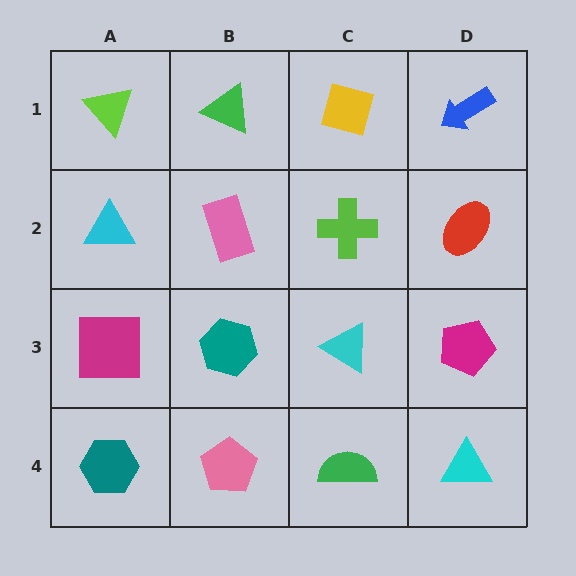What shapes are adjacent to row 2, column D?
A blue arrow (row 1, column D), a magenta pentagon (row 3, column D), a lime cross (row 2, column C).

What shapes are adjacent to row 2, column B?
A green triangle (row 1, column B), a teal hexagon (row 3, column B), a cyan triangle (row 2, column A), a lime cross (row 2, column C).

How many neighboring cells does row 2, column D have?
3.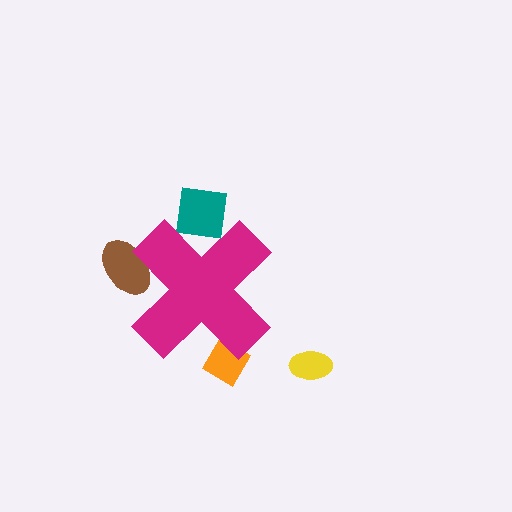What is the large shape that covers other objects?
A magenta cross.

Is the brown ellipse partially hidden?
Yes, the brown ellipse is partially hidden behind the magenta cross.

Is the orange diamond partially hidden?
Yes, the orange diamond is partially hidden behind the magenta cross.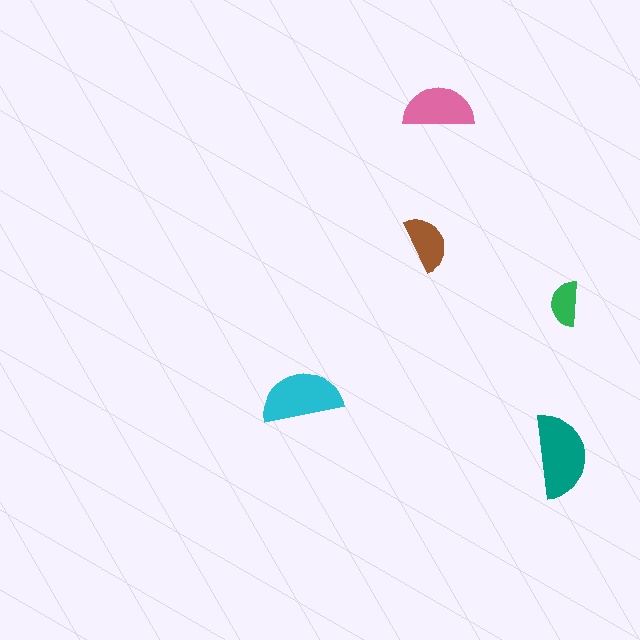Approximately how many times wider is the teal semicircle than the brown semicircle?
About 1.5 times wider.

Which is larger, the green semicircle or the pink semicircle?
The pink one.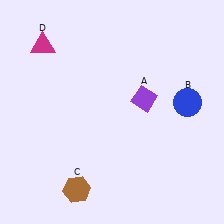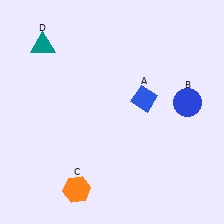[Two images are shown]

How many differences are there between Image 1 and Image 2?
There are 3 differences between the two images.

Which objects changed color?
A changed from purple to blue. C changed from brown to orange. D changed from magenta to teal.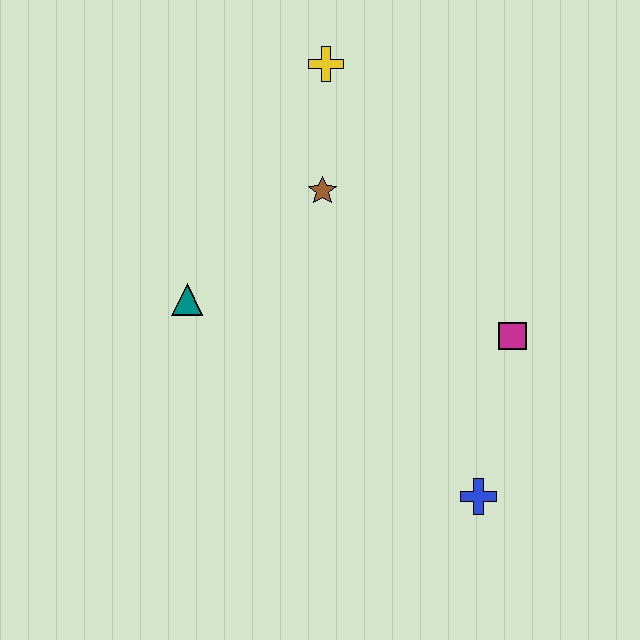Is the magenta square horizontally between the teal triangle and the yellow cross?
No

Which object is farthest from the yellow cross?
The blue cross is farthest from the yellow cross.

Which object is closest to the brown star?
The yellow cross is closest to the brown star.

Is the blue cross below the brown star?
Yes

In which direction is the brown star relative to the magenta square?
The brown star is to the left of the magenta square.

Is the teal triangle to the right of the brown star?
No